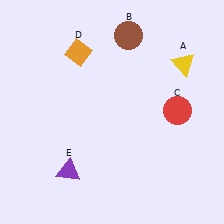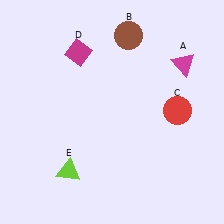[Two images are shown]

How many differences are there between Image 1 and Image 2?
There are 3 differences between the two images.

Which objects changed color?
A changed from yellow to magenta. D changed from orange to magenta. E changed from purple to lime.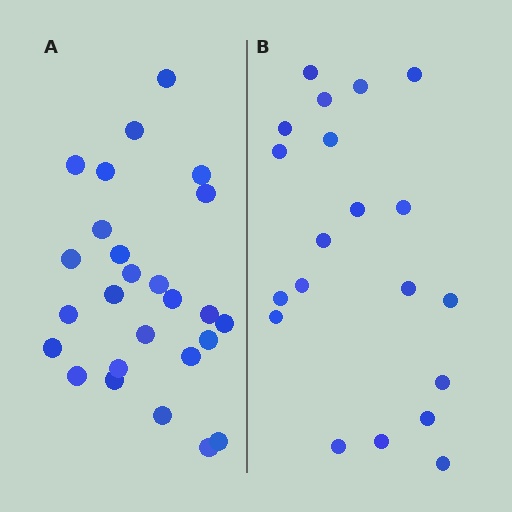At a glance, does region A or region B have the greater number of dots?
Region A (the left region) has more dots.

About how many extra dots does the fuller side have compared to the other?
Region A has about 6 more dots than region B.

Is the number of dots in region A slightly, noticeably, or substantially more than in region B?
Region A has noticeably more, but not dramatically so. The ratio is roughly 1.3 to 1.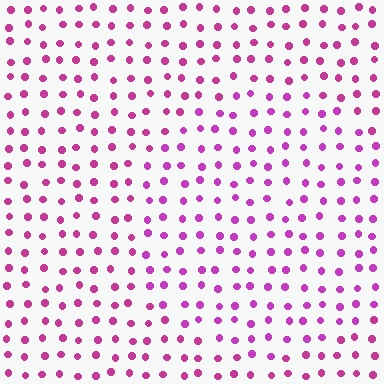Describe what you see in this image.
The image is filled with small magenta elements in a uniform arrangement. A circle-shaped region is visible where the elements are tinted to a slightly different hue, forming a subtle color boundary.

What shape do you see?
I see a circle.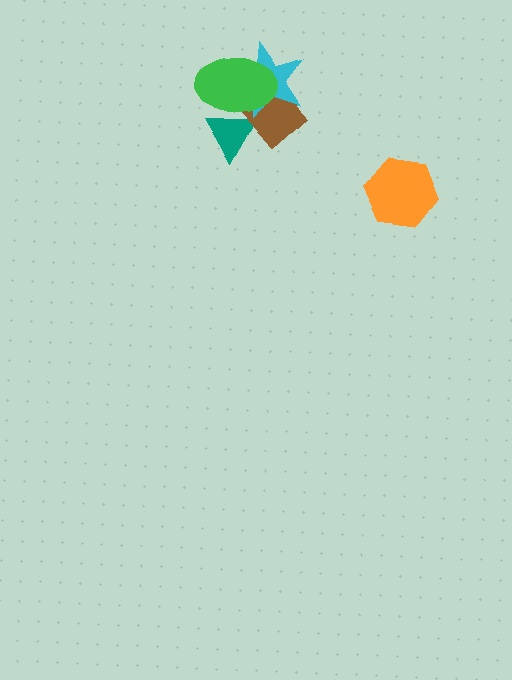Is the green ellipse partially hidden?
No, no other shape covers it.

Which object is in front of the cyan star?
The green ellipse is in front of the cyan star.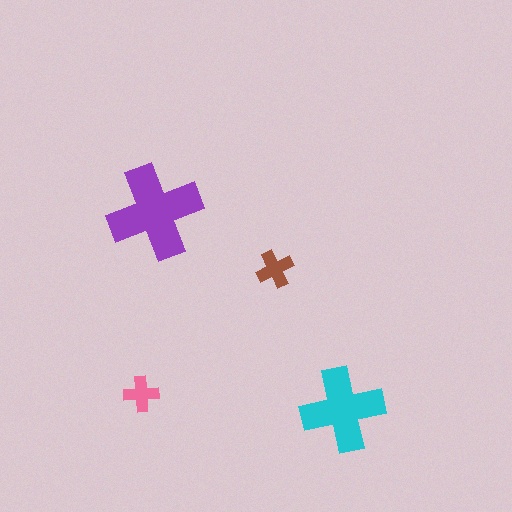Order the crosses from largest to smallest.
the purple one, the cyan one, the brown one, the pink one.